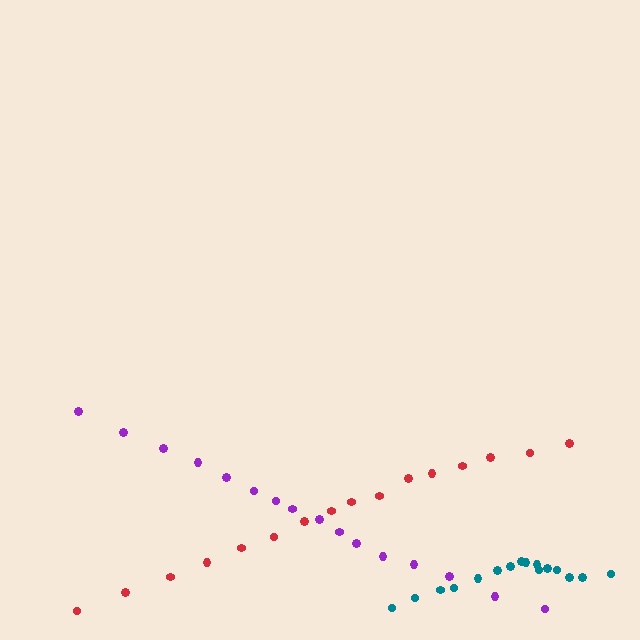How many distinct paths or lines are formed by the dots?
There are 3 distinct paths.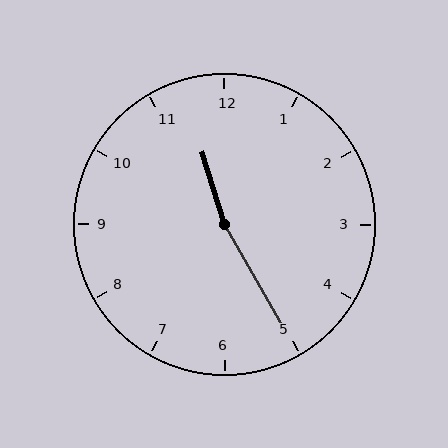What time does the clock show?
11:25.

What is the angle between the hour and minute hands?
Approximately 168 degrees.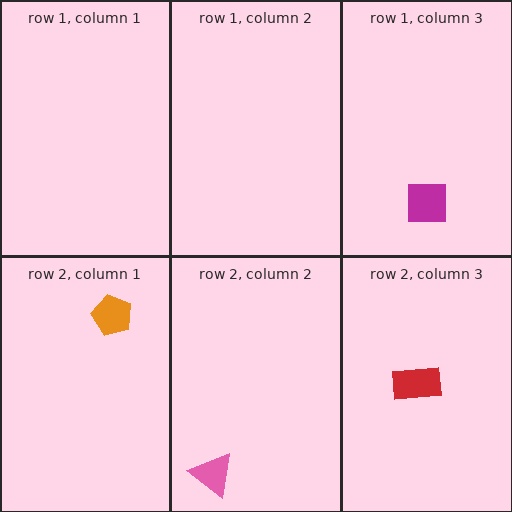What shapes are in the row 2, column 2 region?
The pink triangle.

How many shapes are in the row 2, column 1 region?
1.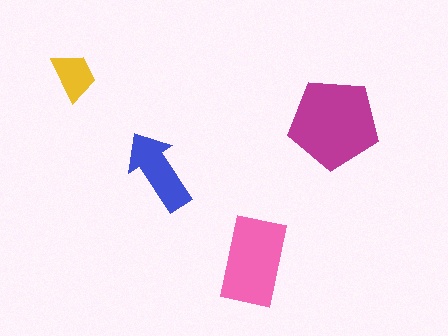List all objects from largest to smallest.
The magenta pentagon, the pink rectangle, the blue arrow, the yellow trapezoid.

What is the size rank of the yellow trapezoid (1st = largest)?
4th.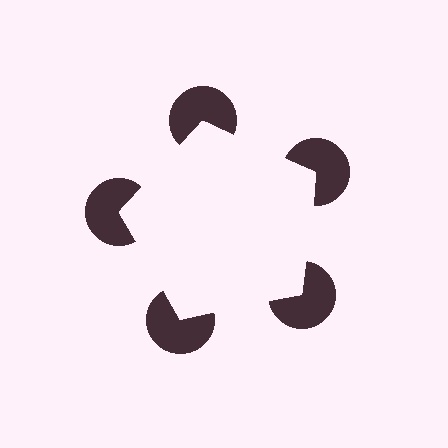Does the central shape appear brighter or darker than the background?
It typically appears slightly brighter than the background, even though no actual brightness change is drawn.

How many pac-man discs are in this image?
There are 5 — one at each vertex of the illusory pentagon.